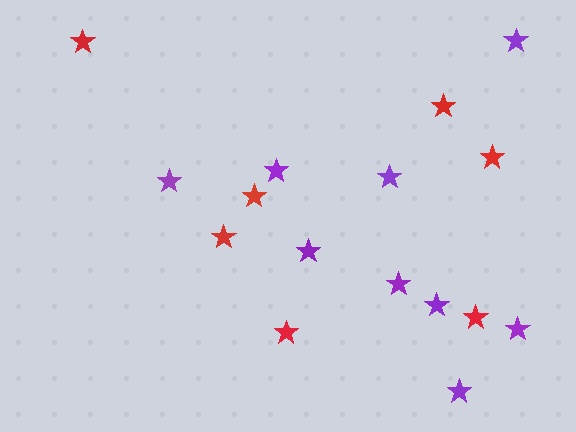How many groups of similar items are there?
There are 2 groups: one group of red stars (7) and one group of purple stars (9).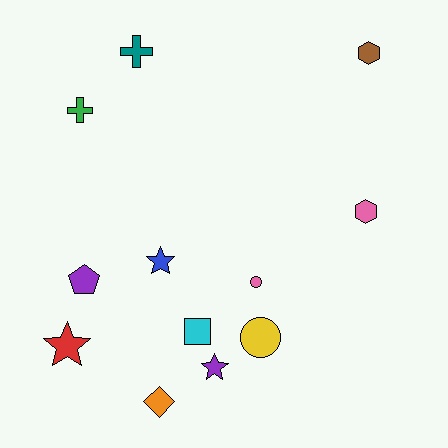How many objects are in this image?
There are 12 objects.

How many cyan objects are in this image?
There is 1 cyan object.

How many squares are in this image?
There is 1 square.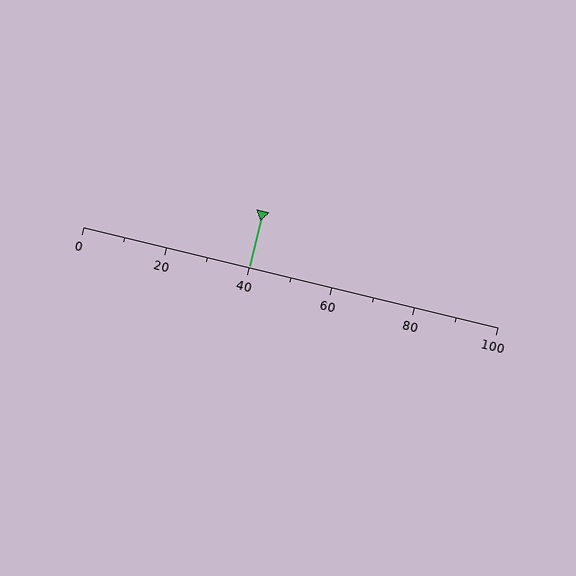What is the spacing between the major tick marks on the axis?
The major ticks are spaced 20 apart.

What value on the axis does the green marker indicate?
The marker indicates approximately 40.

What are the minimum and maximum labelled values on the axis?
The axis runs from 0 to 100.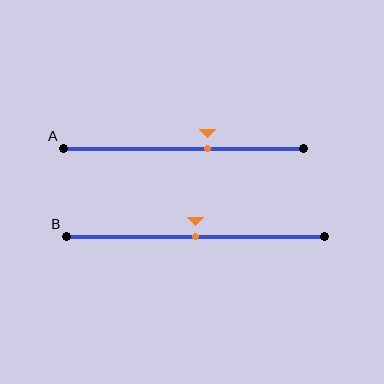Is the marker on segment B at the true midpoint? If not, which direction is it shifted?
Yes, the marker on segment B is at the true midpoint.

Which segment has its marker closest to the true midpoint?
Segment B has its marker closest to the true midpoint.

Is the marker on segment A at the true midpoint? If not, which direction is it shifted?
No, the marker on segment A is shifted to the right by about 10% of the segment length.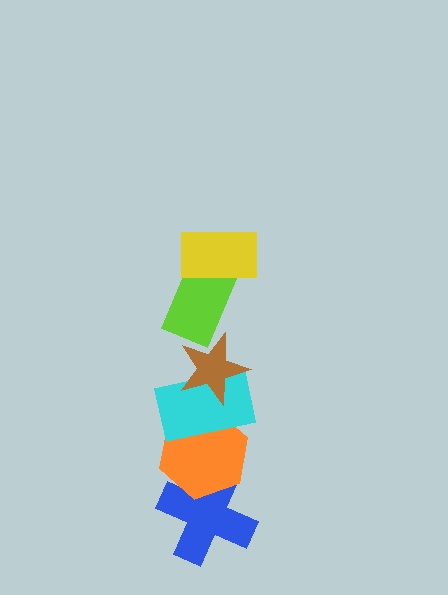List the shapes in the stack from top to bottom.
From top to bottom: the yellow rectangle, the lime rectangle, the brown star, the cyan rectangle, the orange hexagon, the blue cross.